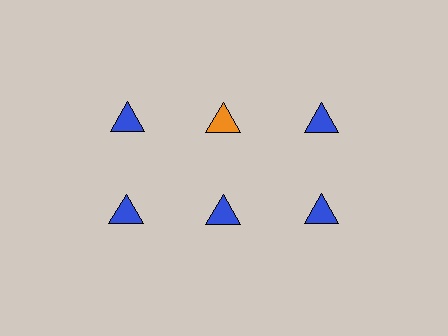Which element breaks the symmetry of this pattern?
The orange triangle in the top row, second from left column breaks the symmetry. All other shapes are blue triangles.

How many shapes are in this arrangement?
There are 6 shapes arranged in a grid pattern.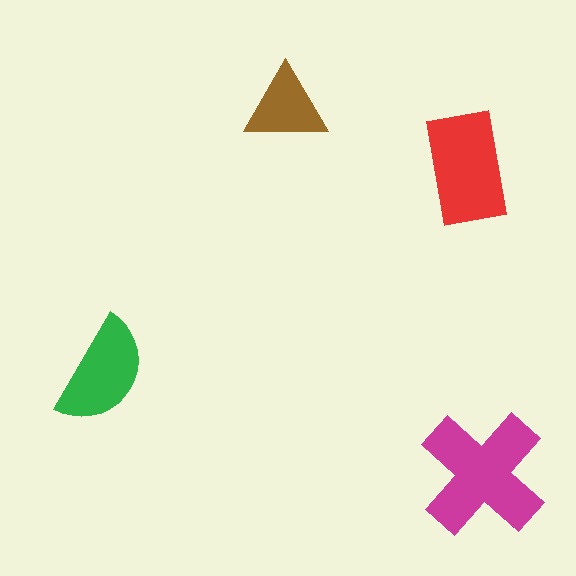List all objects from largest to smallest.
The magenta cross, the red rectangle, the green semicircle, the brown triangle.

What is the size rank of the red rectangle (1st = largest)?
2nd.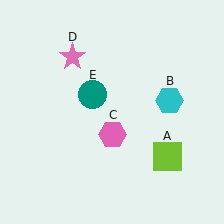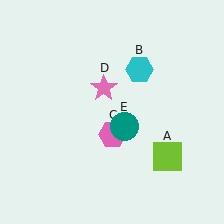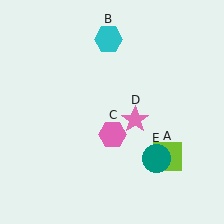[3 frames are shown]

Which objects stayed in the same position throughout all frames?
Lime square (object A) and pink hexagon (object C) remained stationary.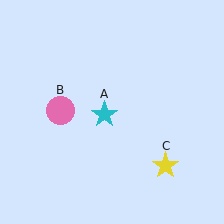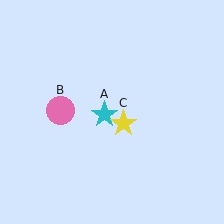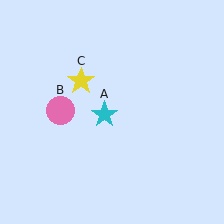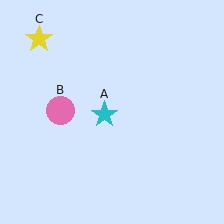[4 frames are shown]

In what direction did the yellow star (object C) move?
The yellow star (object C) moved up and to the left.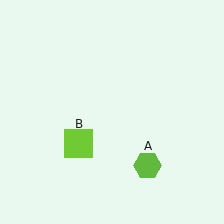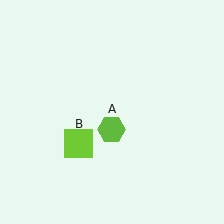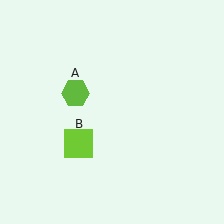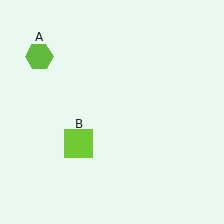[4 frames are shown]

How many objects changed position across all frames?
1 object changed position: lime hexagon (object A).